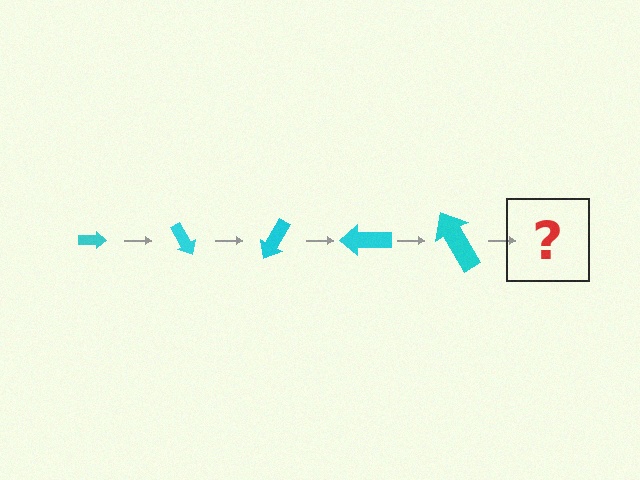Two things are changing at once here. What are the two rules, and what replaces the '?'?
The two rules are that the arrow grows larger each step and it rotates 60 degrees each step. The '?' should be an arrow, larger than the previous one and rotated 300 degrees from the start.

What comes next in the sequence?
The next element should be an arrow, larger than the previous one and rotated 300 degrees from the start.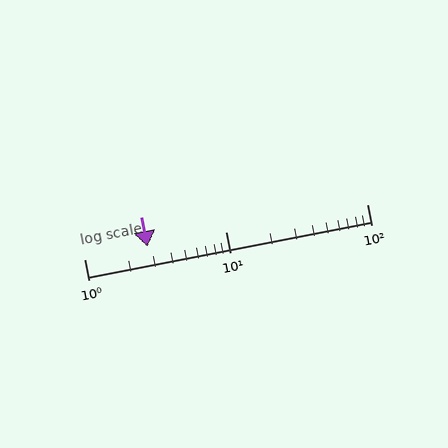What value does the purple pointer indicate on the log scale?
The pointer indicates approximately 2.8.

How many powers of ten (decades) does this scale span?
The scale spans 2 decades, from 1 to 100.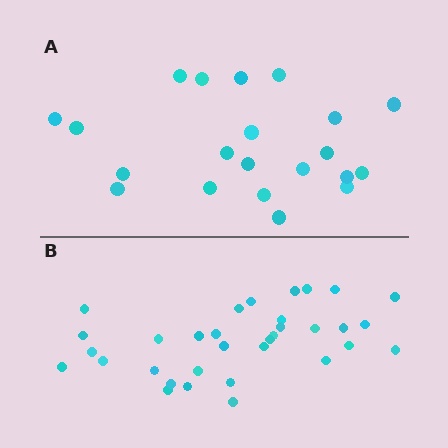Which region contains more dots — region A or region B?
Region B (the bottom region) has more dots.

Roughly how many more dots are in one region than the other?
Region B has roughly 12 or so more dots than region A.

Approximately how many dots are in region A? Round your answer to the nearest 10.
About 20 dots. (The exact count is 21, which rounds to 20.)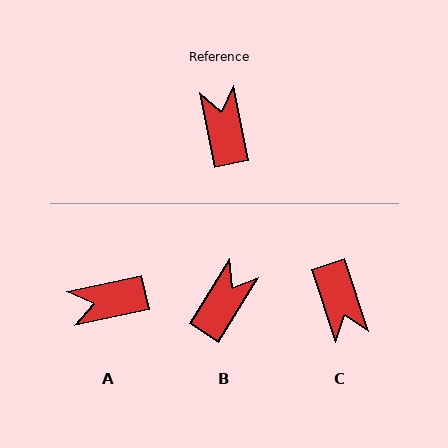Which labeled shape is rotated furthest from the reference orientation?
C, about 173 degrees away.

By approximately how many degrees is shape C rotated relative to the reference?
Approximately 173 degrees clockwise.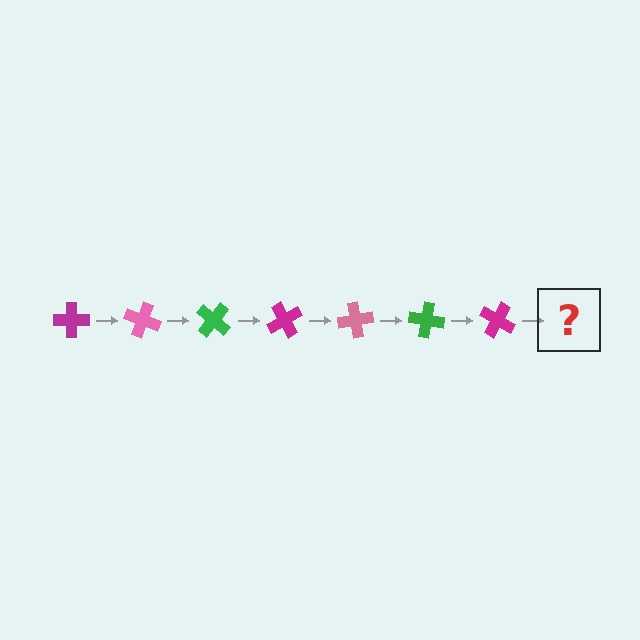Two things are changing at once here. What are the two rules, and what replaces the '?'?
The two rules are that it rotates 20 degrees each step and the color cycles through magenta, pink, and green. The '?' should be a pink cross, rotated 140 degrees from the start.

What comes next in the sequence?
The next element should be a pink cross, rotated 140 degrees from the start.